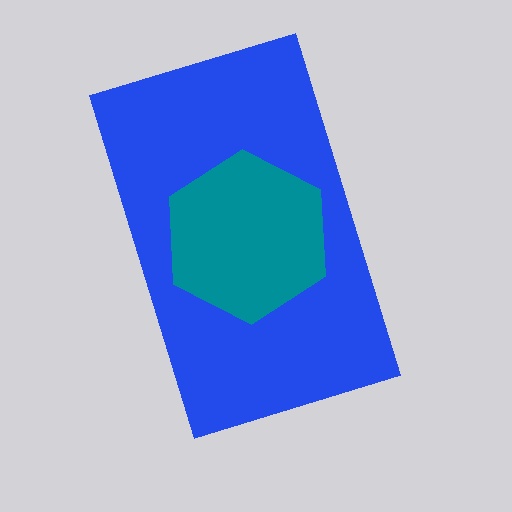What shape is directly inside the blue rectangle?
The teal hexagon.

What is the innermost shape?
The teal hexagon.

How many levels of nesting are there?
2.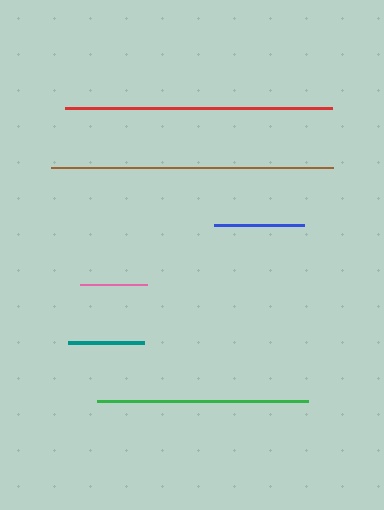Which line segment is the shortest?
The pink line is the shortest at approximately 67 pixels.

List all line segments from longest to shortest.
From longest to shortest: brown, red, green, blue, teal, pink.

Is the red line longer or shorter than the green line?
The red line is longer than the green line.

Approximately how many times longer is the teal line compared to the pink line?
The teal line is approximately 1.1 times the length of the pink line.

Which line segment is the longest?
The brown line is the longest at approximately 282 pixels.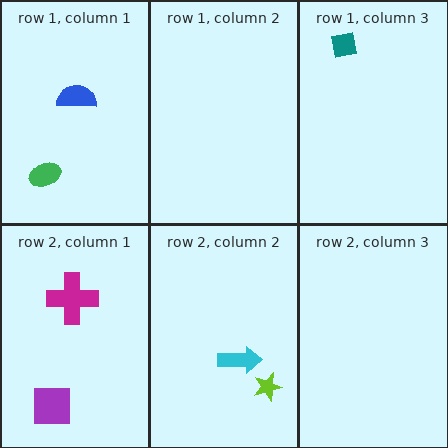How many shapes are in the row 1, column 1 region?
2.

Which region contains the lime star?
The row 2, column 2 region.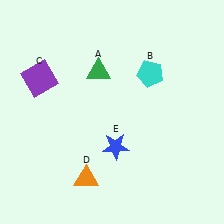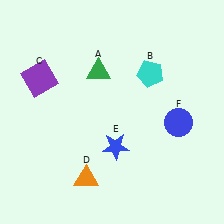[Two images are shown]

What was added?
A blue circle (F) was added in Image 2.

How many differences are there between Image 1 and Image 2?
There is 1 difference between the two images.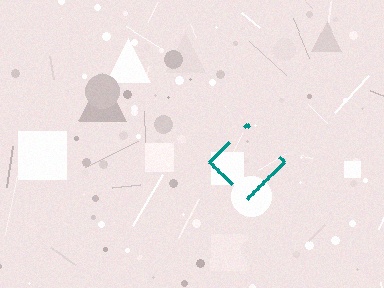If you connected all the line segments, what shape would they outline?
They would outline a diamond.